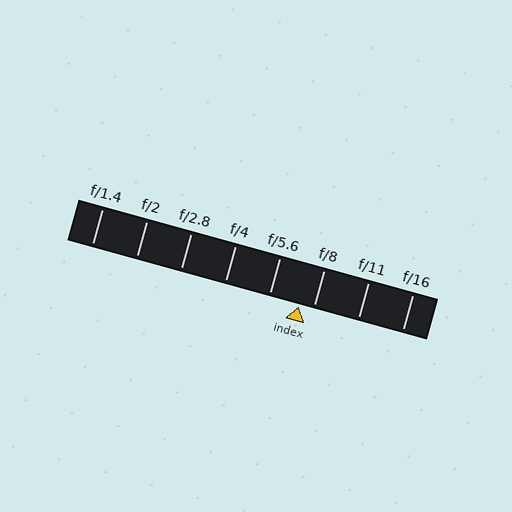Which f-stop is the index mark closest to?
The index mark is closest to f/8.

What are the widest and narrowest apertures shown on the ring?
The widest aperture shown is f/1.4 and the narrowest is f/16.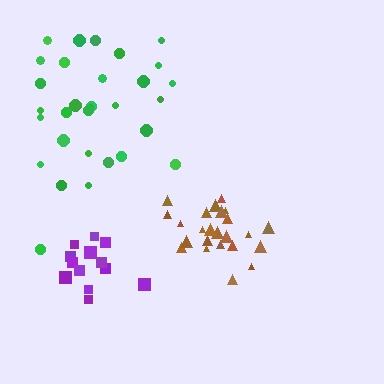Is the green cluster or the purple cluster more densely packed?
Purple.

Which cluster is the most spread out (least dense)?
Green.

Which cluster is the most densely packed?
Brown.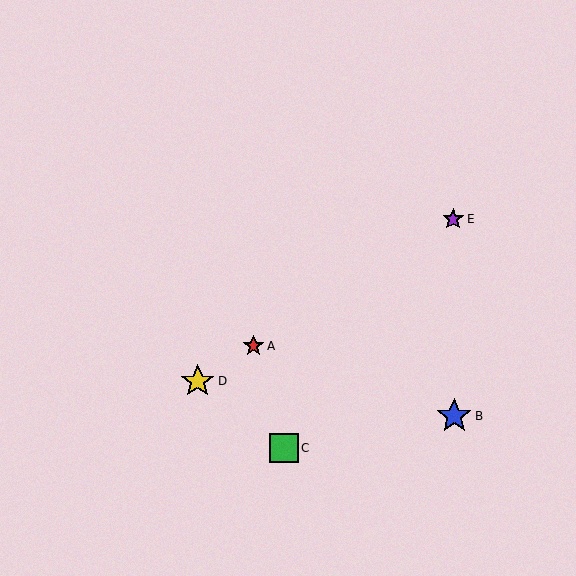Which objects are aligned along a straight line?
Objects A, D, E are aligned along a straight line.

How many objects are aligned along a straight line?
3 objects (A, D, E) are aligned along a straight line.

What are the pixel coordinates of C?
Object C is at (284, 448).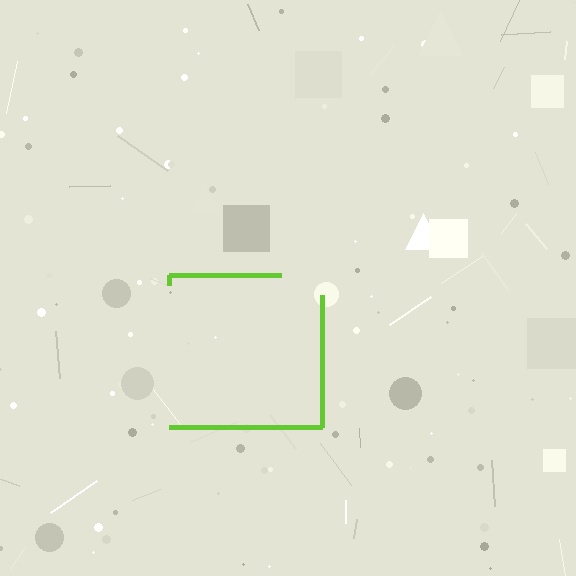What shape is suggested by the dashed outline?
The dashed outline suggests a square.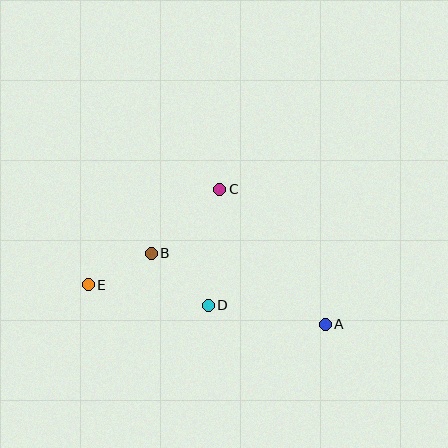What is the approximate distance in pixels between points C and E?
The distance between C and E is approximately 163 pixels.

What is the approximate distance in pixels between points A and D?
The distance between A and D is approximately 118 pixels.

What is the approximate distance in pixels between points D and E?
The distance between D and E is approximately 122 pixels.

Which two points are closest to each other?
Points B and E are closest to each other.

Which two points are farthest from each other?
Points A and E are farthest from each other.